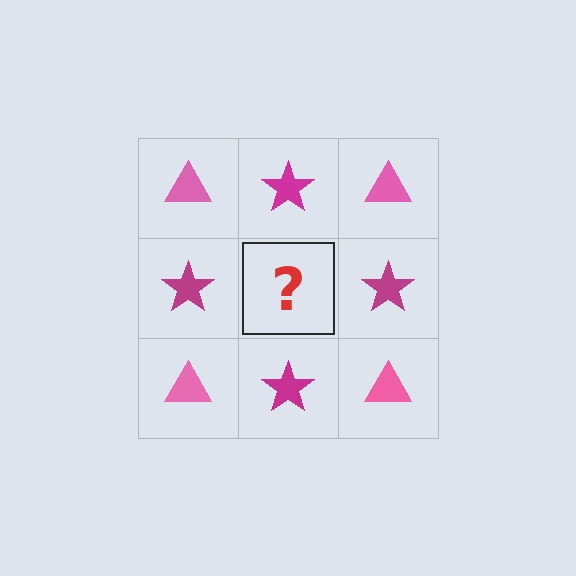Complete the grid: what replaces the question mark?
The question mark should be replaced with a pink triangle.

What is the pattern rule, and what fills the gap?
The rule is that it alternates pink triangle and magenta star in a checkerboard pattern. The gap should be filled with a pink triangle.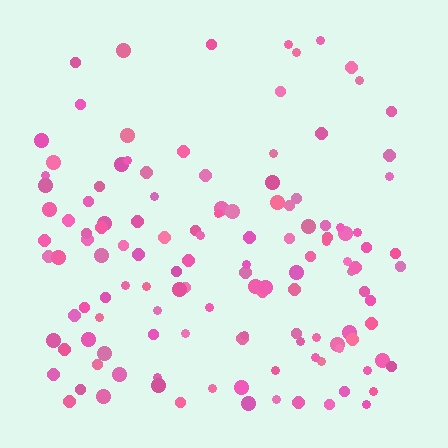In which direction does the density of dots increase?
From top to bottom, with the bottom side densest.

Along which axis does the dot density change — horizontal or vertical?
Vertical.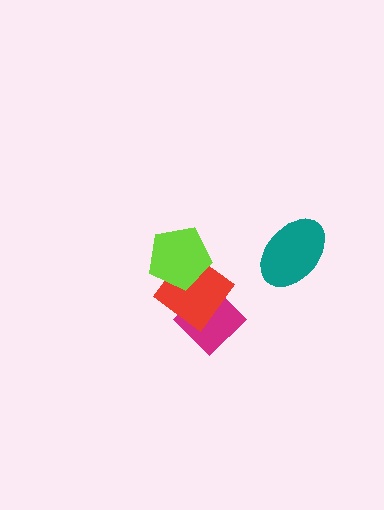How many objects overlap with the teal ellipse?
0 objects overlap with the teal ellipse.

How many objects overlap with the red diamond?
2 objects overlap with the red diamond.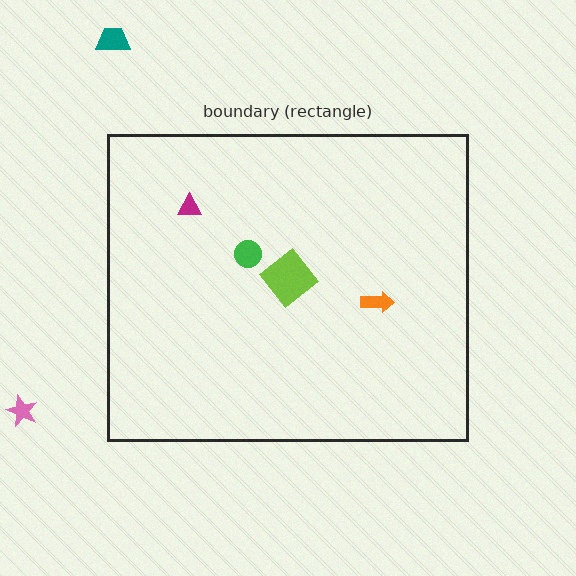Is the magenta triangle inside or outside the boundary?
Inside.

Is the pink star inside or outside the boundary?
Outside.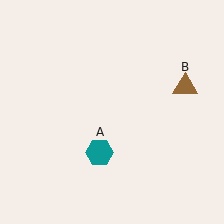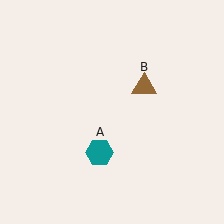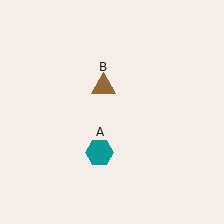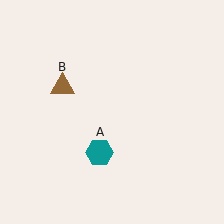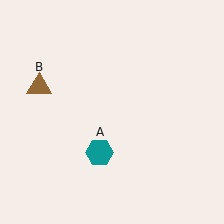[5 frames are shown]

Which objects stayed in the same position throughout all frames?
Teal hexagon (object A) remained stationary.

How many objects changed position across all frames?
1 object changed position: brown triangle (object B).